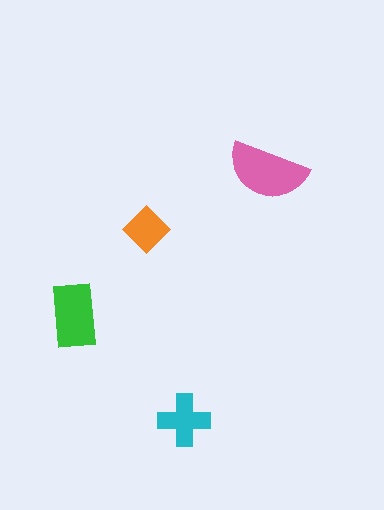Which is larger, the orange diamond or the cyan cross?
The cyan cross.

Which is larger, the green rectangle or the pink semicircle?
The pink semicircle.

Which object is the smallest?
The orange diamond.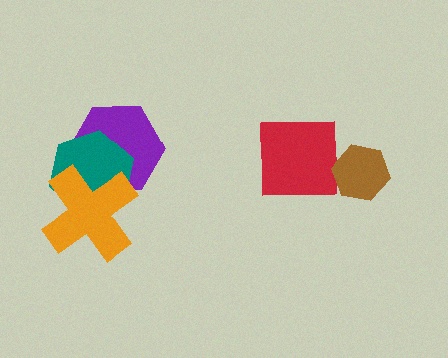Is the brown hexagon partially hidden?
No, no other shape covers it.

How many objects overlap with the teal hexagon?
2 objects overlap with the teal hexagon.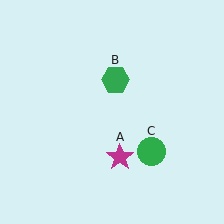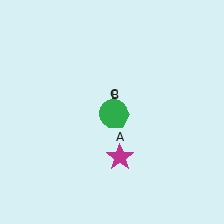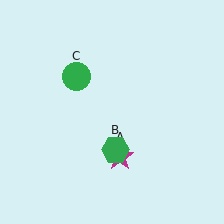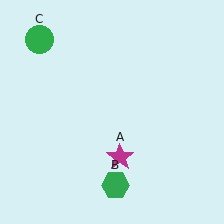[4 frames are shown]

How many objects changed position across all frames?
2 objects changed position: green hexagon (object B), green circle (object C).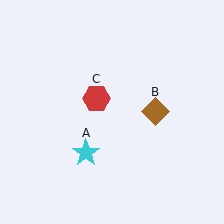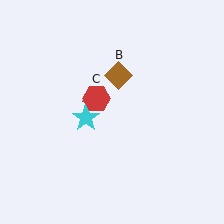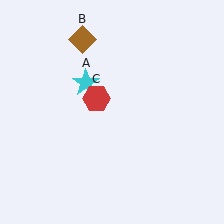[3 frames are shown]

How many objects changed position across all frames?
2 objects changed position: cyan star (object A), brown diamond (object B).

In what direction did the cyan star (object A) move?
The cyan star (object A) moved up.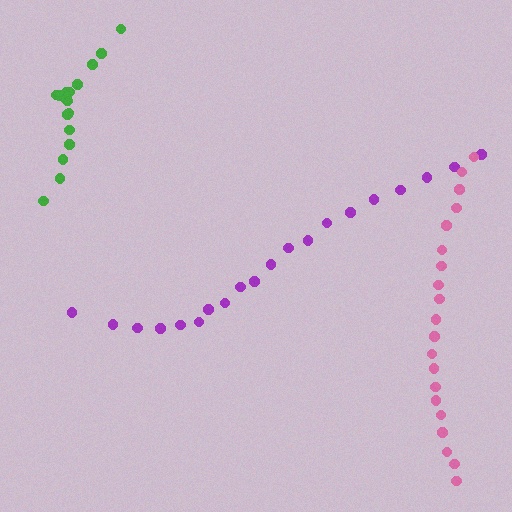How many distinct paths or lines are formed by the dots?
There are 3 distinct paths.